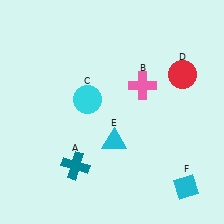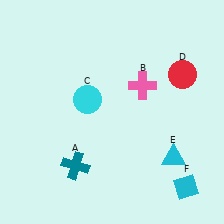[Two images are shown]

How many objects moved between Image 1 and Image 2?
1 object moved between the two images.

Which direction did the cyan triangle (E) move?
The cyan triangle (E) moved right.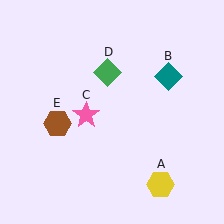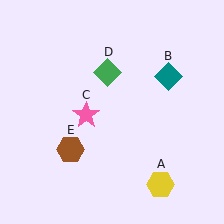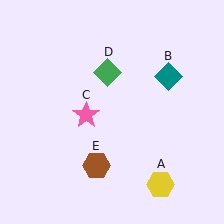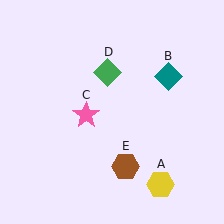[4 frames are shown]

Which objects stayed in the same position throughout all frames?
Yellow hexagon (object A) and teal diamond (object B) and pink star (object C) and green diamond (object D) remained stationary.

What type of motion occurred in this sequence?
The brown hexagon (object E) rotated counterclockwise around the center of the scene.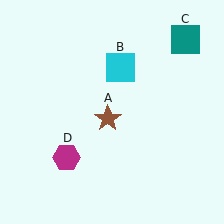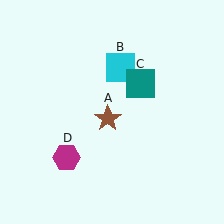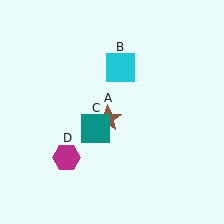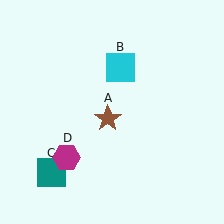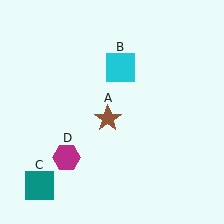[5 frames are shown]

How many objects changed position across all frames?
1 object changed position: teal square (object C).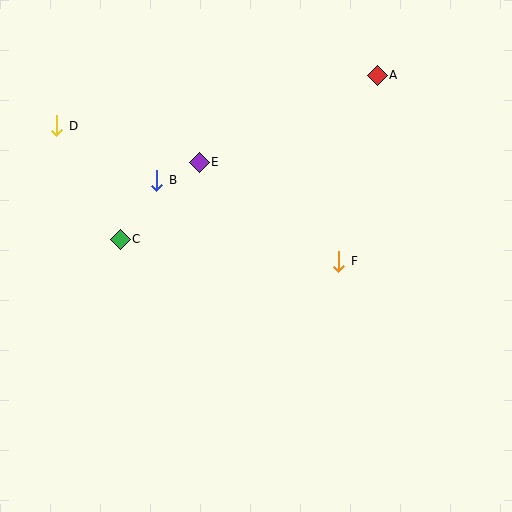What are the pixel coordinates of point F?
Point F is at (339, 261).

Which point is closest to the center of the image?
Point F at (339, 261) is closest to the center.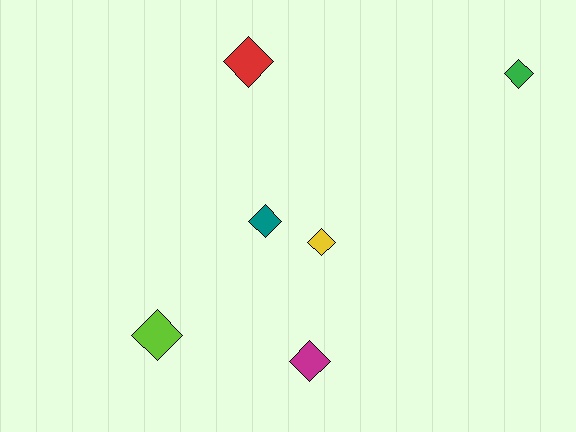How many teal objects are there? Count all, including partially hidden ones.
There is 1 teal object.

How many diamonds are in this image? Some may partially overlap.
There are 6 diamonds.